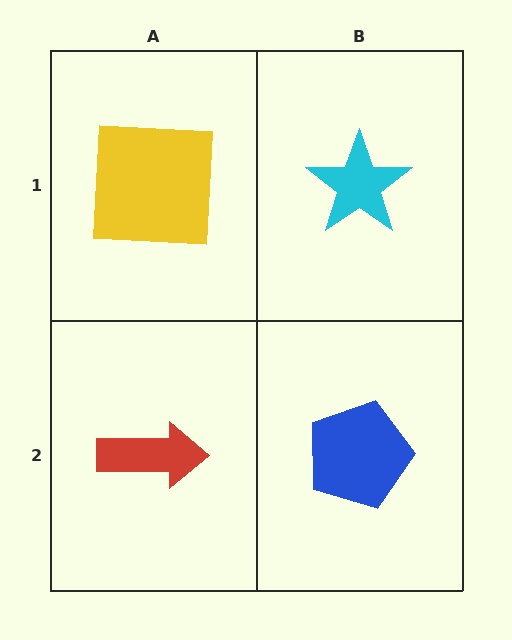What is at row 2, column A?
A red arrow.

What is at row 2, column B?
A blue pentagon.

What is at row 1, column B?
A cyan star.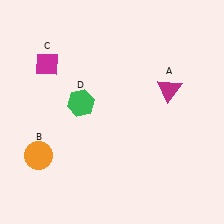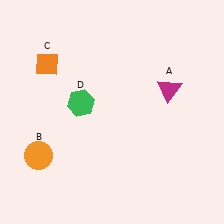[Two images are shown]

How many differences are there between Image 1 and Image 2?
There is 1 difference between the two images.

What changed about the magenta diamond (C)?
In Image 1, C is magenta. In Image 2, it changed to orange.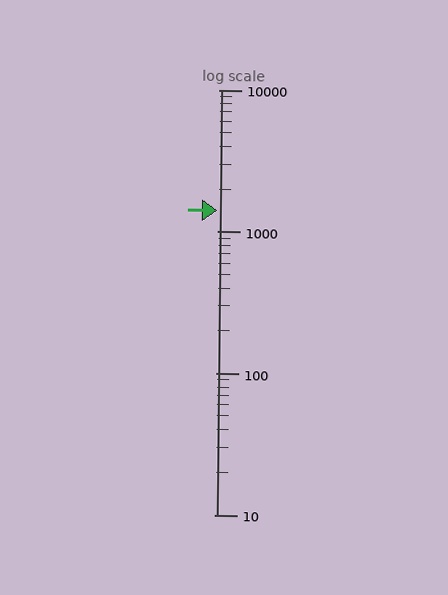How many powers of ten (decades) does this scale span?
The scale spans 3 decades, from 10 to 10000.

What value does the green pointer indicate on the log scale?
The pointer indicates approximately 1400.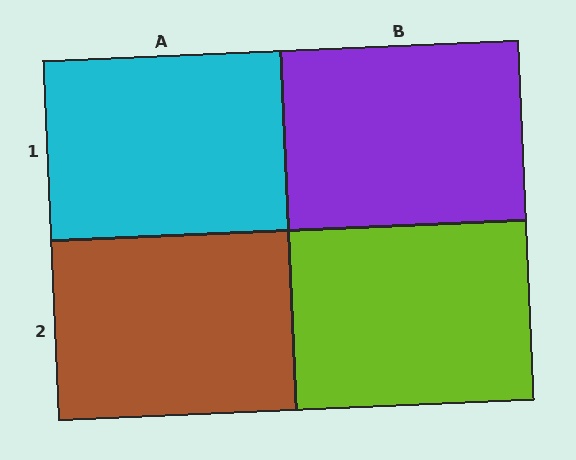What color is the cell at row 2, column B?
Lime.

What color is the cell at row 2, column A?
Brown.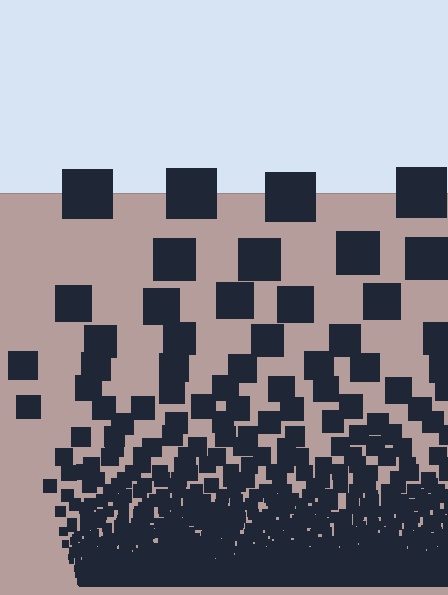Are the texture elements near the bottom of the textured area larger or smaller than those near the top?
Smaller. The gradient is inverted — elements near the bottom are smaller and denser.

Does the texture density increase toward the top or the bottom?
Density increases toward the bottom.